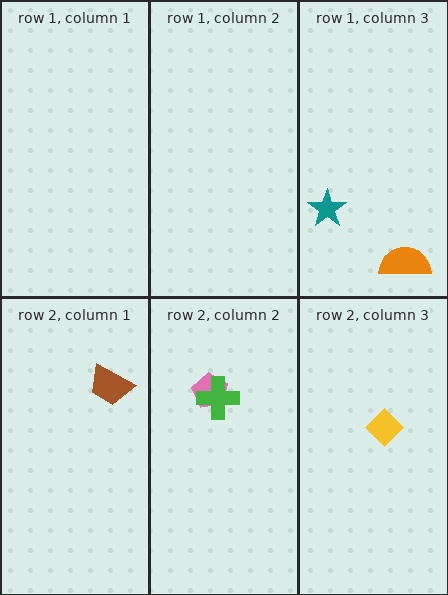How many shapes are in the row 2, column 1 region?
1.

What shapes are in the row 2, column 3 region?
The yellow diamond.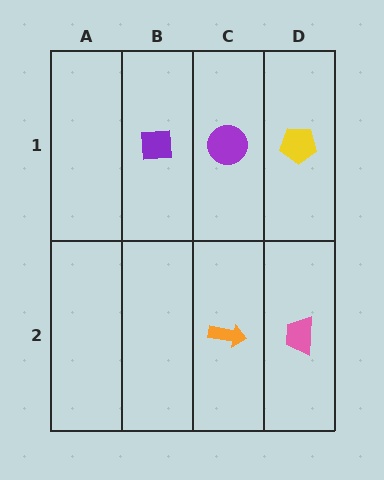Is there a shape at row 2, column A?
No, that cell is empty.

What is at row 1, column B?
A purple square.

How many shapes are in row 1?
3 shapes.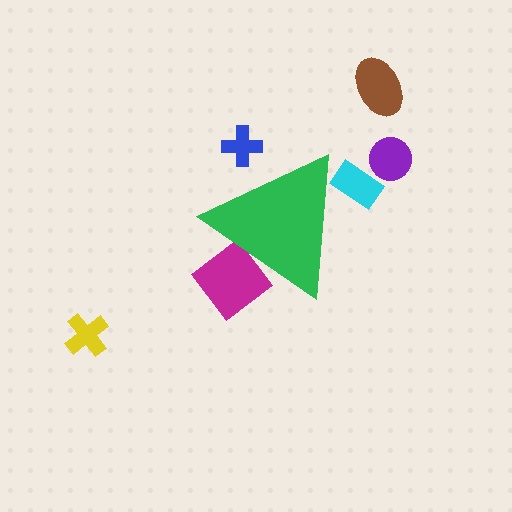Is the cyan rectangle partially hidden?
Yes, the cyan rectangle is partially hidden behind the green triangle.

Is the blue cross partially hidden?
Yes, the blue cross is partially hidden behind the green triangle.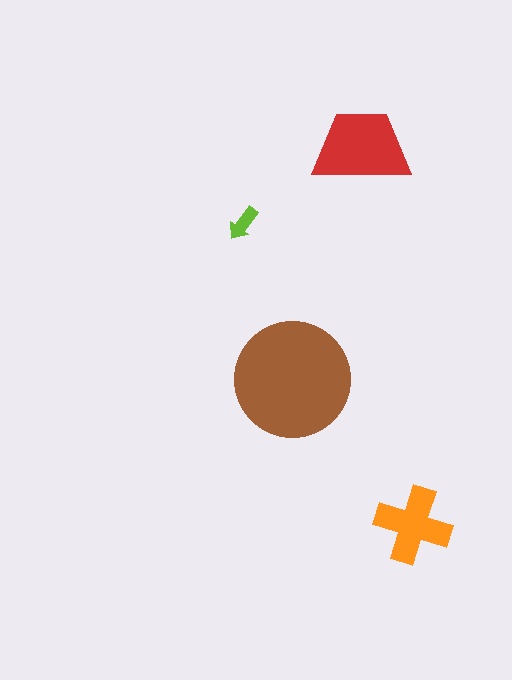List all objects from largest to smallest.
The brown circle, the red trapezoid, the orange cross, the lime arrow.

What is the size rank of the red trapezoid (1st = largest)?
2nd.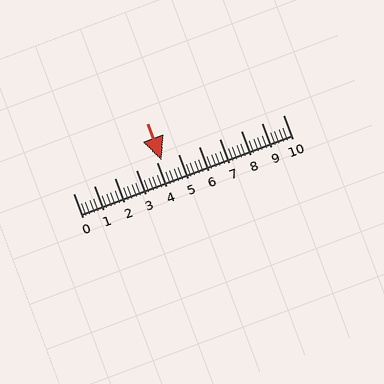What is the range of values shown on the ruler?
The ruler shows values from 0 to 10.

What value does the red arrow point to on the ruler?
The red arrow points to approximately 4.2.